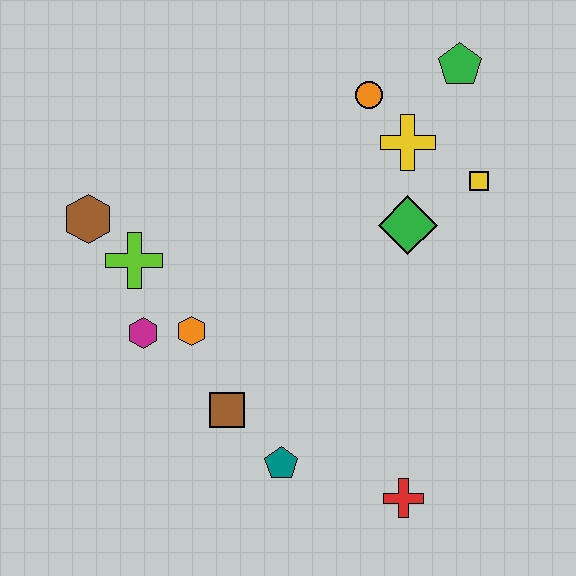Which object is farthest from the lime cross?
The green pentagon is farthest from the lime cross.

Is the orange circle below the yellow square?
No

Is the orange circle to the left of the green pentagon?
Yes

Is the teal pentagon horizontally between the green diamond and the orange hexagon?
Yes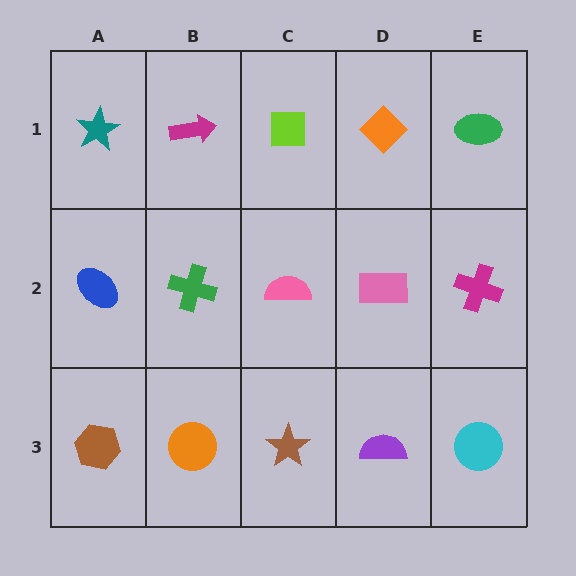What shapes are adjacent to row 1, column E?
A magenta cross (row 2, column E), an orange diamond (row 1, column D).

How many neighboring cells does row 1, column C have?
3.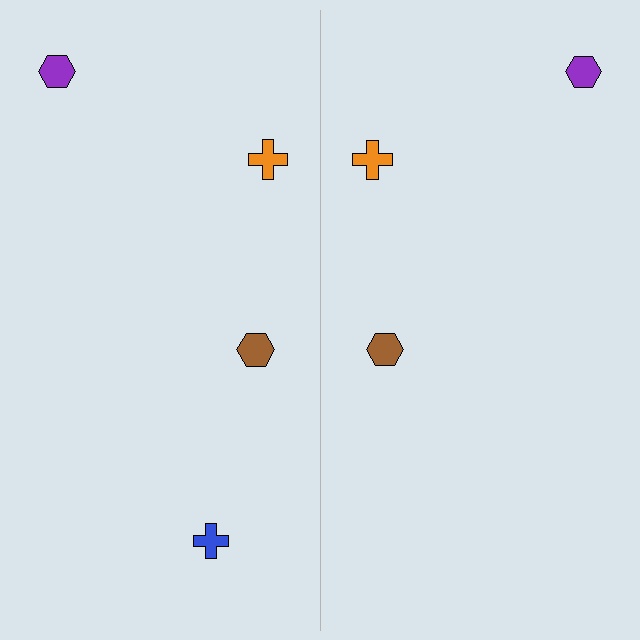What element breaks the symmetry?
A blue cross is missing from the right side.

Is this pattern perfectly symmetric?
No, the pattern is not perfectly symmetric. A blue cross is missing from the right side.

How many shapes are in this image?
There are 7 shapes in this image.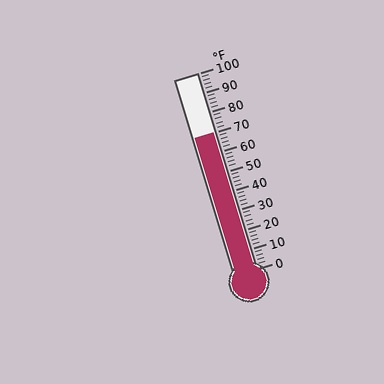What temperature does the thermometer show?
The thermometer shows approximately 70°F.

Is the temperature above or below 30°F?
The temperature is above 30°F.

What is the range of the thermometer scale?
The thermometer scale ranges from 0°F to 100°F.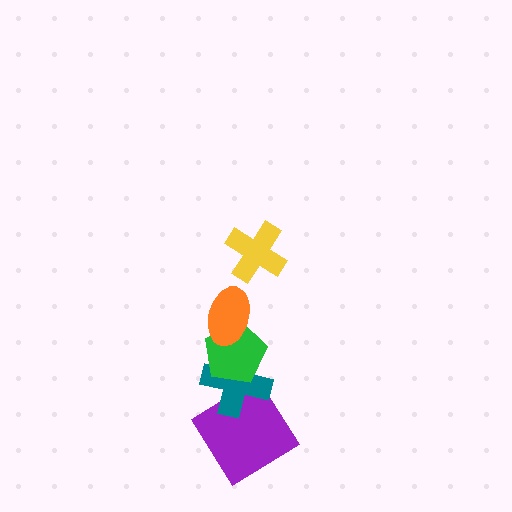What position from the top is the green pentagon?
The green pentagon is 3rd from the top.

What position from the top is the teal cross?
The teal cross is 4th from the top.